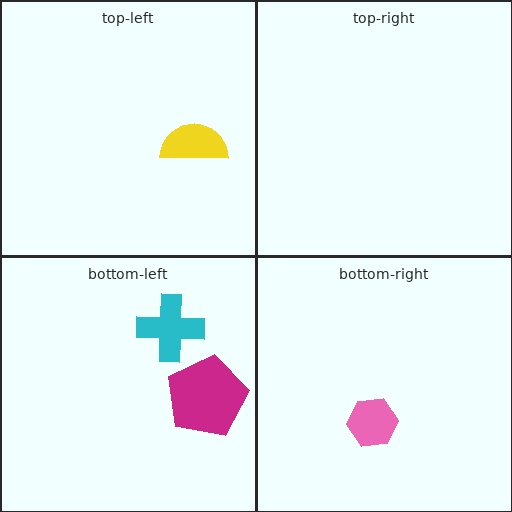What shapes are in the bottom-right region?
The pink hexagon.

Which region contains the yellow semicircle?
The top-left region.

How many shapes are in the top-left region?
1.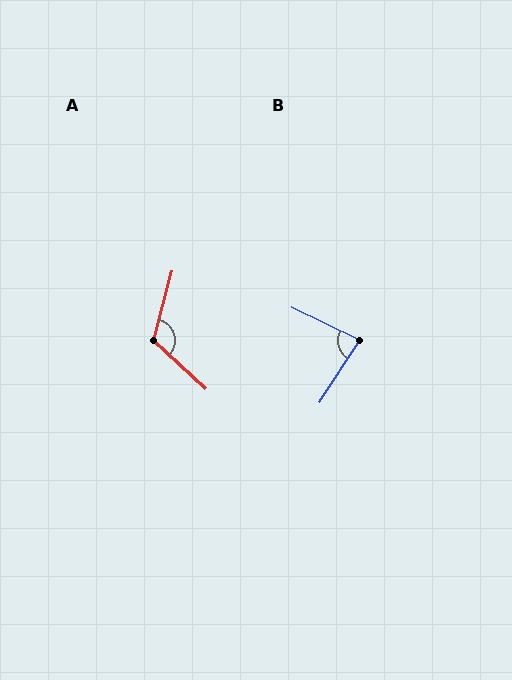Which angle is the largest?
A, at approximately 118 degrees.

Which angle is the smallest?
B, at approximately 82 degrees.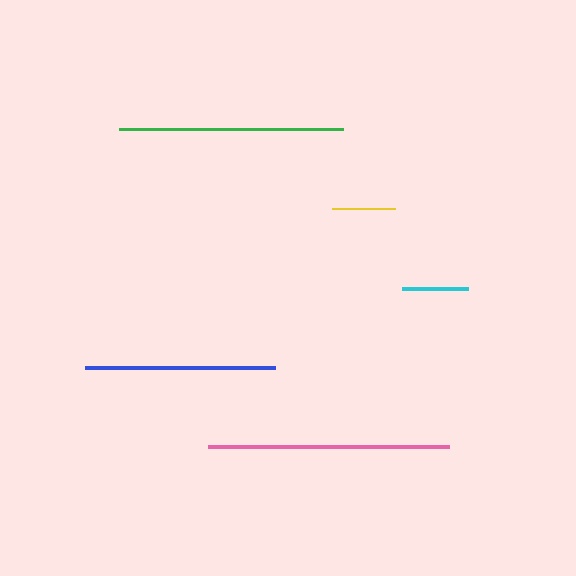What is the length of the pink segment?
The pink segment is approximately 242 pixels long.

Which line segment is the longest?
The pink line is the longest at approximately 242 pixels.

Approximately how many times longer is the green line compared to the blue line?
The green line is approximately 1.2 times the length of the blue line.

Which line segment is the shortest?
The yellow line is the shortest at approximately 63 pixels.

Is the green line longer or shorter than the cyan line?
The green line is longer than the cyan line.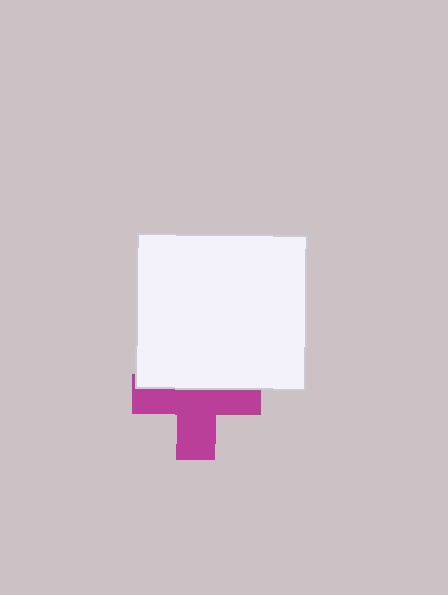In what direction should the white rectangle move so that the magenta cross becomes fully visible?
The white rectangle should move up. That is the shortest direction to clear the overlap and leave the magenta cross fully visible.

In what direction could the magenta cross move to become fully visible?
The magenta cross could move down. That would shift it out from behind the white rectangle entirely.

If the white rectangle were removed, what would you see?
You would see the complete magenta cross.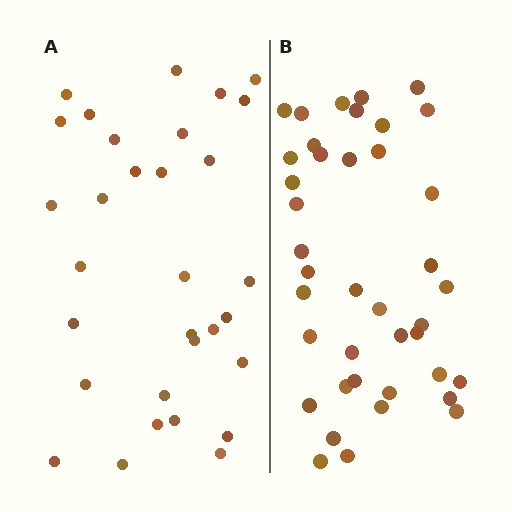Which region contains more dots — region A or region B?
Region B (the right region) has more dots.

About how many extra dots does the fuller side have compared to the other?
Region B has roughly 8 or so more dots than region A.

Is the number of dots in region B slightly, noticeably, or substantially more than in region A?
Region B has noticeably more, but not dramatically so. The ratio is roughly 1.3 to 1.